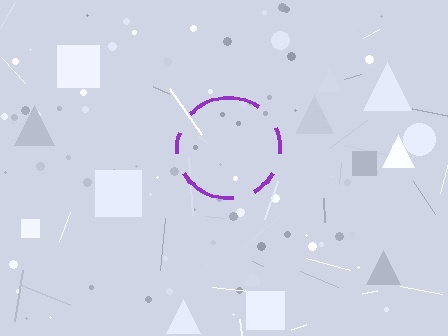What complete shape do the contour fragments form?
The contour fragments form a circle.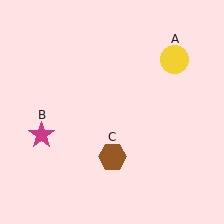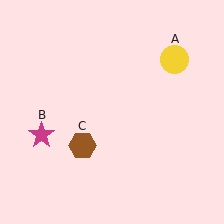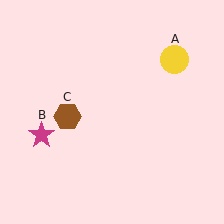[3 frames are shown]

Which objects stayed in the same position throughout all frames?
Yellow circle (object A) and magenta star (object B) remained stationary.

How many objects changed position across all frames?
1 object changed position: brown hexagon (object C).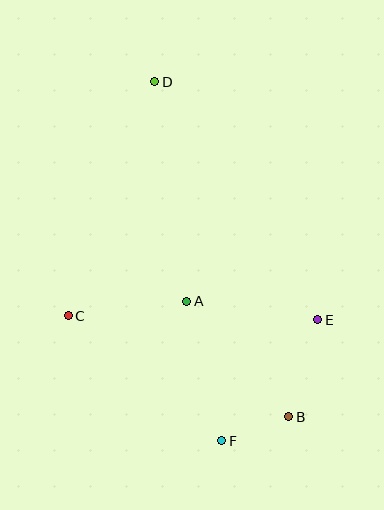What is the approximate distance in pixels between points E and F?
The distance between E and F is approximately 154 pixels.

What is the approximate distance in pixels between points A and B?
The distance between A and B is approximately 154 pixels.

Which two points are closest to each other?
Points B and F are closest to each other.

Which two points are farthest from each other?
Points D and F are farthest from each other.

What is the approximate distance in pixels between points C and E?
The distance between C and E is approximately 250 pixels.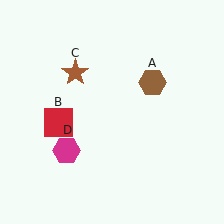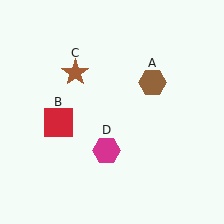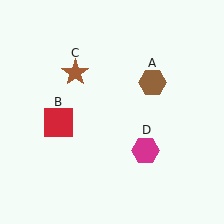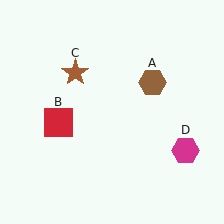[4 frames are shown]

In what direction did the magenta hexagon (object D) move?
The magenta hexagon (object D) moved right.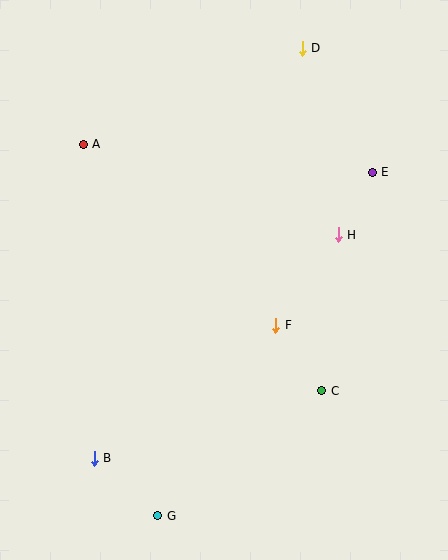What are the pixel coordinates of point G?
Point G is at (158, 516).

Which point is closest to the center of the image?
Point F at (276, 325) is closest to the center.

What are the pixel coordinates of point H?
Point H is at (338, 235).